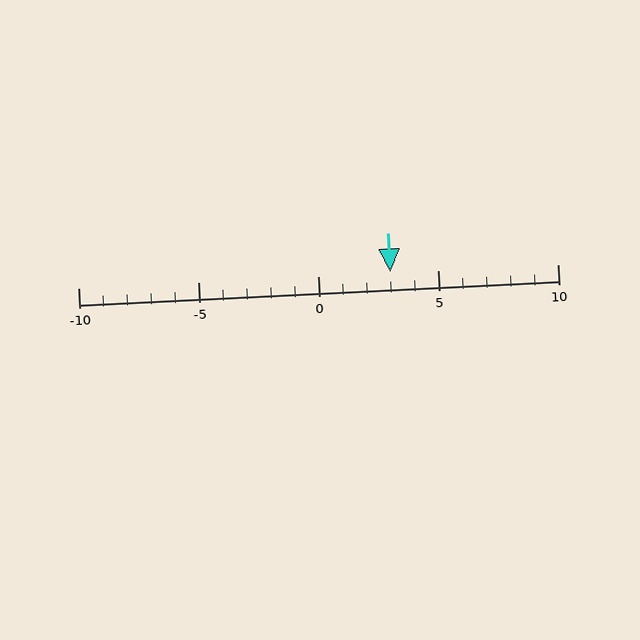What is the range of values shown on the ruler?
The ruler shows values from -10 to 10.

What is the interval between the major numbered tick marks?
The major tick marks are spaced 5 units apart.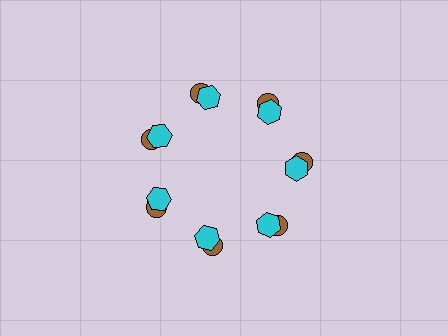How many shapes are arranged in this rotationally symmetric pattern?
There are 14 shapes, arranged in 7 groups of 2.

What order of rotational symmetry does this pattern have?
This pattern has 7-fold rotational symmetry.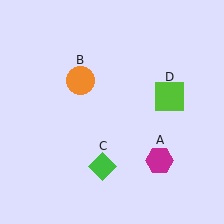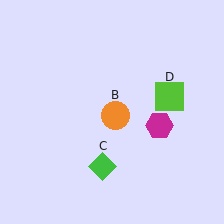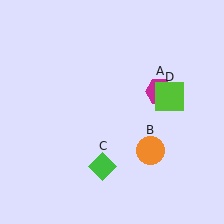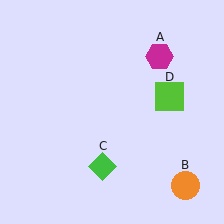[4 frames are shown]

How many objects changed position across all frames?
2 objects changed position: magenta hexagon (object A), orange circle (object B).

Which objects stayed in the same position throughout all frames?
Green diamond (object C) and lime square (object D) remained stationary.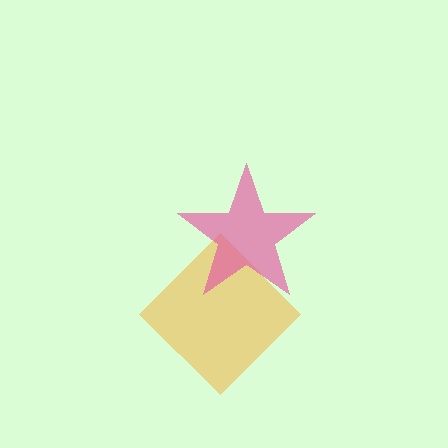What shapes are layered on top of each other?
The layered shapes are: an orange diamond, a pink star.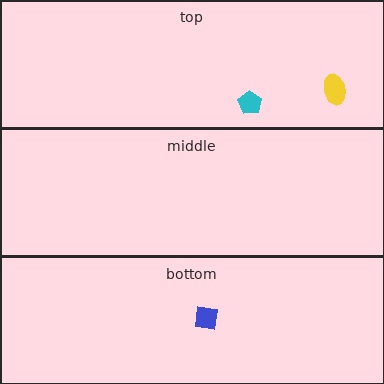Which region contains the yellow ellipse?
The top region.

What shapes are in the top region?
The yellow ellipse, the cyan pentagon.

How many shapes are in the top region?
2.